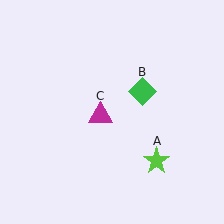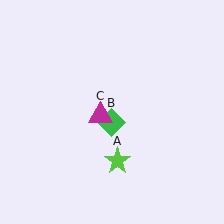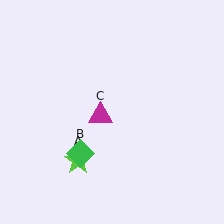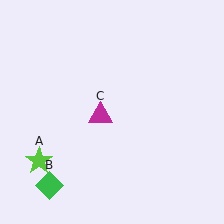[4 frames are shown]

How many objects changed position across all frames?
2 objects changed position: lime star (object A), green diamond (object B).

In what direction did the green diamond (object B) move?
The green diamond (object B) moved down and to the left.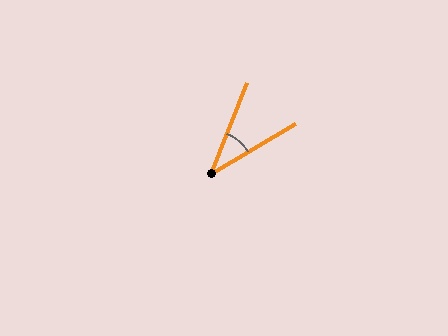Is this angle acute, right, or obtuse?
It is acute.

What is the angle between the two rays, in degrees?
Approximately 38 degrees.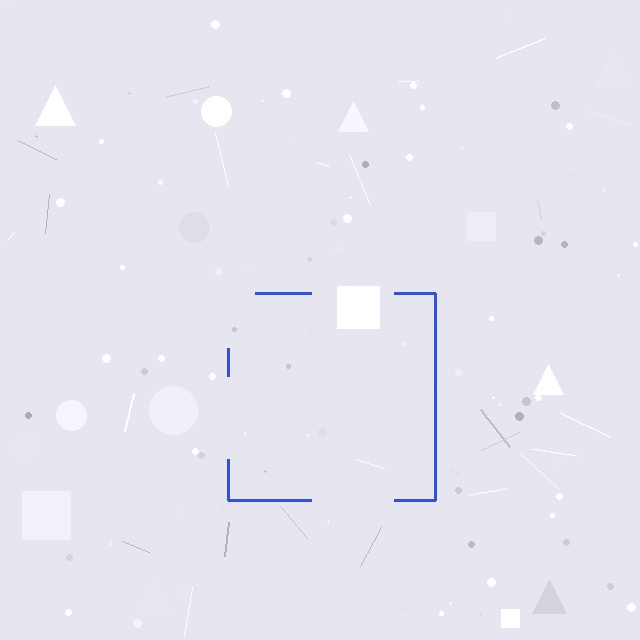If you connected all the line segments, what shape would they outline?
They would outline a square.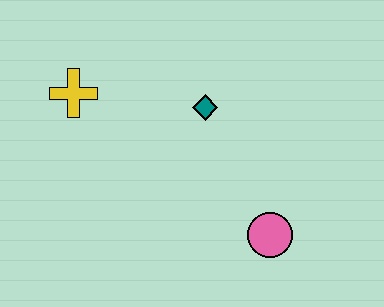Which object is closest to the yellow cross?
The teal diamond is closest to the yellow cross.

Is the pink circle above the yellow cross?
No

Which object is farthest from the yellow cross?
The pink circle is farthest from the yellow cross.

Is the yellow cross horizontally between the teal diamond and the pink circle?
No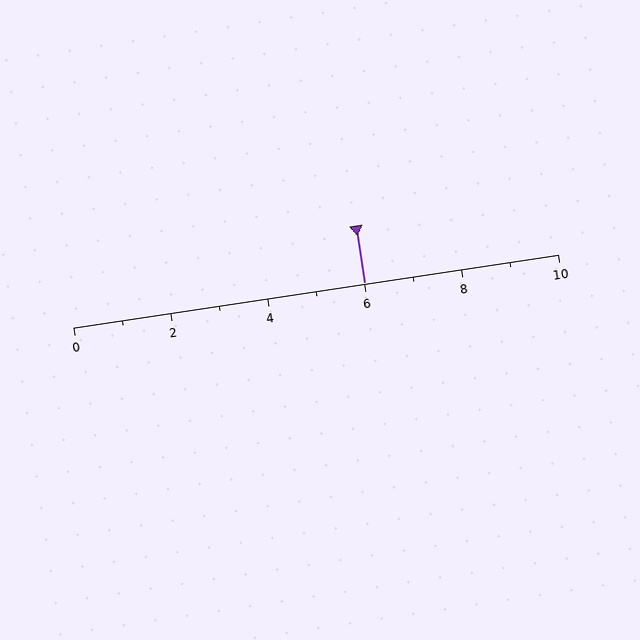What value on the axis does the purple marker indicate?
The marker indicates approximately 6.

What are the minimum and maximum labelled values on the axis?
The axis runs from 0 to 10.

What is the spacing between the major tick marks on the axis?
The major ticks are spaced 2 apart.